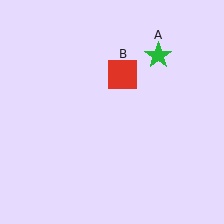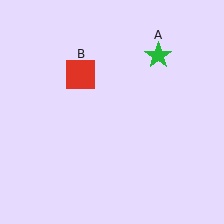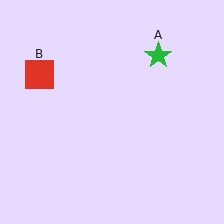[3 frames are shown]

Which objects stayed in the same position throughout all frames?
Green star (object A) remained stationary.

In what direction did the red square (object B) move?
The red square (object B) moved left.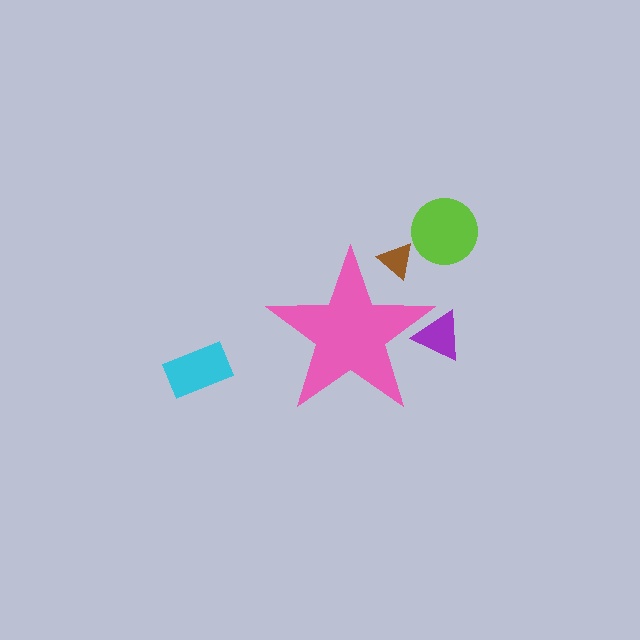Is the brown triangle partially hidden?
Yes, the brown triangle is partially hidden behind the pink star.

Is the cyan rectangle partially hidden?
No, the cyan rectangle is fully visible.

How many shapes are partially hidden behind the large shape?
2 shapes are partially hidden.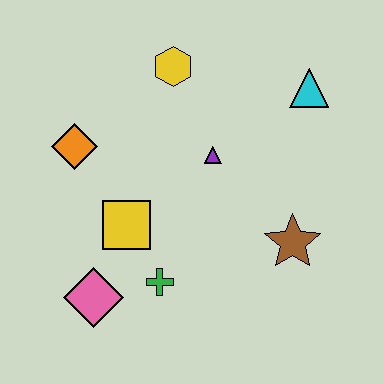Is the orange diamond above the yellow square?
Yes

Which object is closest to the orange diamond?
The yellow square is closest to the orange diamond.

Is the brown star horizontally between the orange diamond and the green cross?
No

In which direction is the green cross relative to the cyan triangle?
The green cross is below the cyan triangle.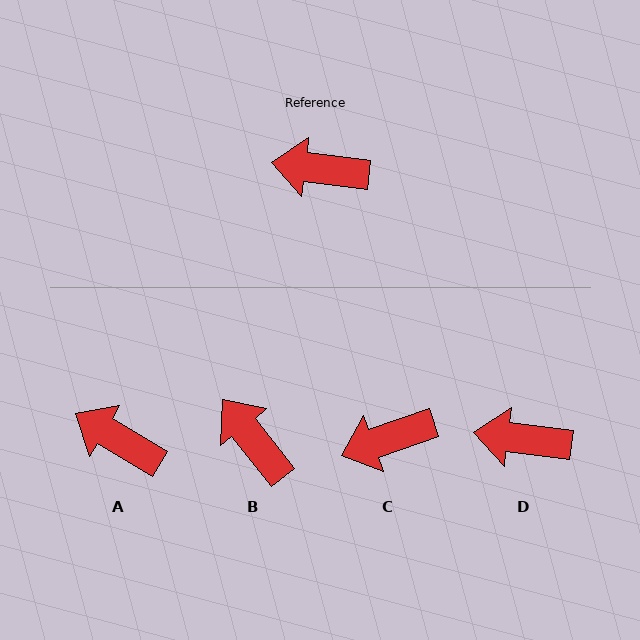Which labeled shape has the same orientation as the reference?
D.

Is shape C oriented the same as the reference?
No, it is off by about 27 degrees.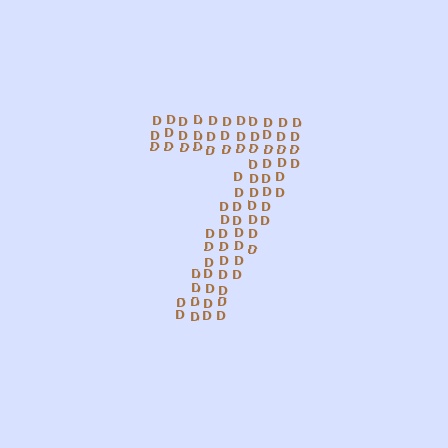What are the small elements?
The small elements are letter D's.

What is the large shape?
The large shape is the digit 7.